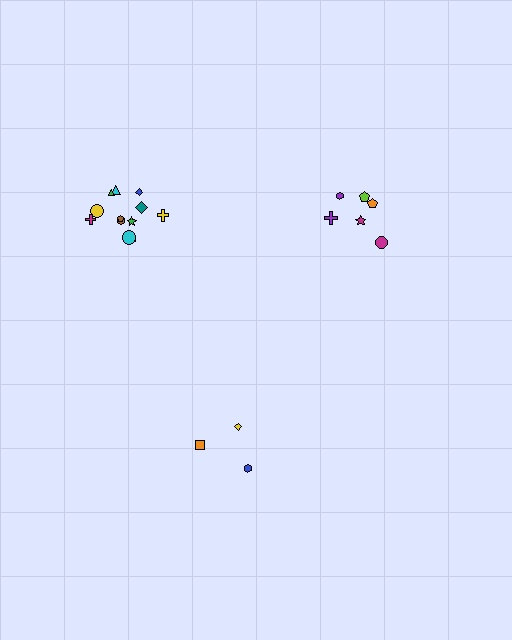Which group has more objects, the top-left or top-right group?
The top-left group.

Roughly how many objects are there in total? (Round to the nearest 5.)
Roughly 20 objects in total.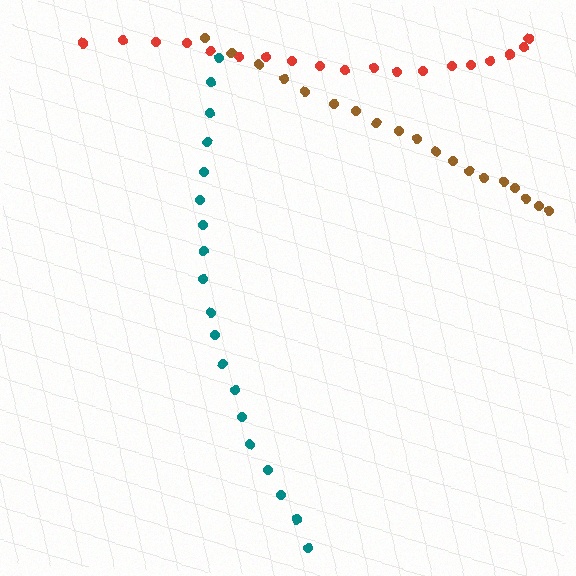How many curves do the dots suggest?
There are 3 distinct paths.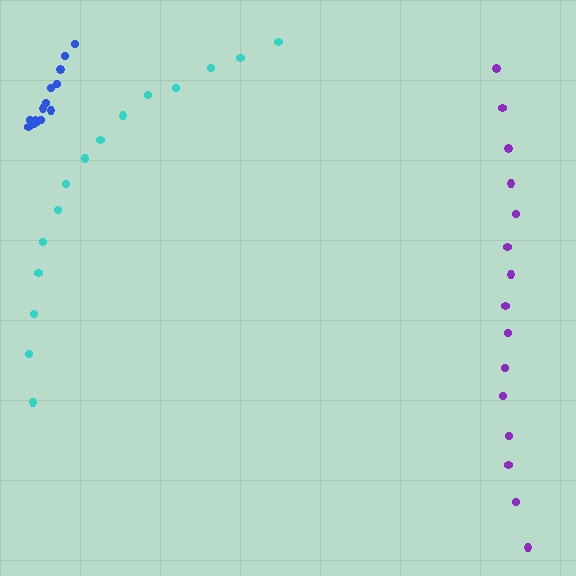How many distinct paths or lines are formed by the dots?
There are 3 distinct paths.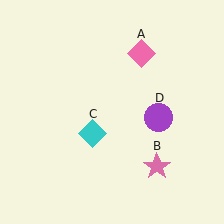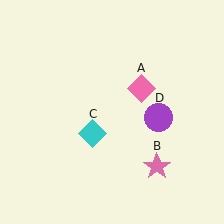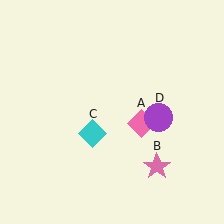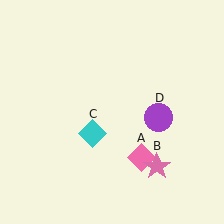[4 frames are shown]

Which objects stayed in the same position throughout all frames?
Pink star (object B) and cyan diamond (object C) and purple circle (object D) remained stationary.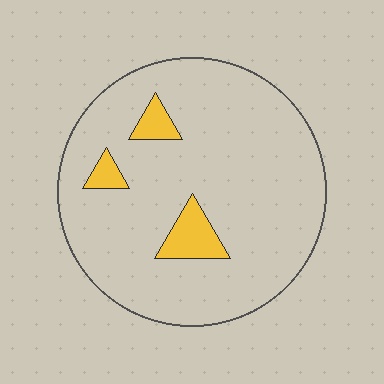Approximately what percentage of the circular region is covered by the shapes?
Approximately 10%.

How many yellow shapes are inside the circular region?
3.